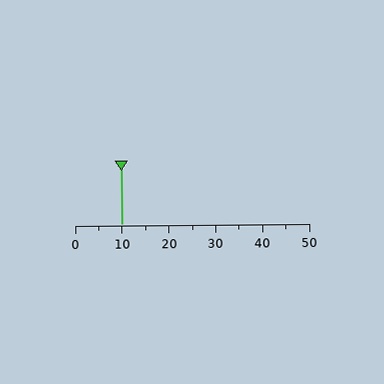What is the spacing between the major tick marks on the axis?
The major ticks are spaced 10 apart.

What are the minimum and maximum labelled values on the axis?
The axis runs from 0 to 50.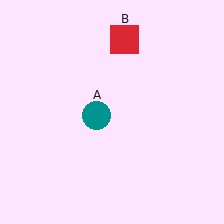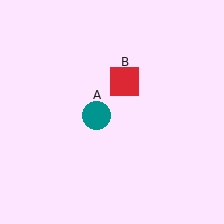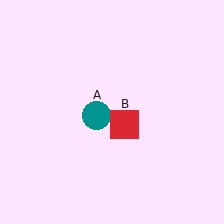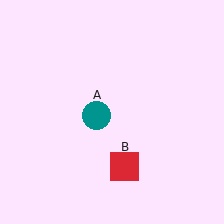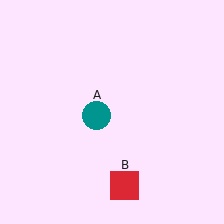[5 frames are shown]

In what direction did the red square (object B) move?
The red square (object B) moved down.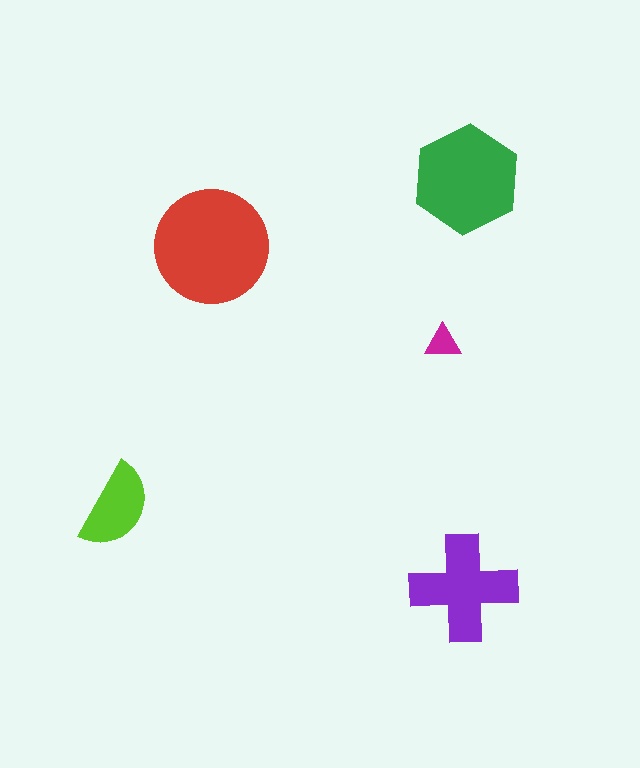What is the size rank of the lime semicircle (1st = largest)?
4th.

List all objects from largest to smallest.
The red circle, the green hexagon, the purple cross, the lime semicircle, the magenta triangle.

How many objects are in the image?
There are 5 objects in the image.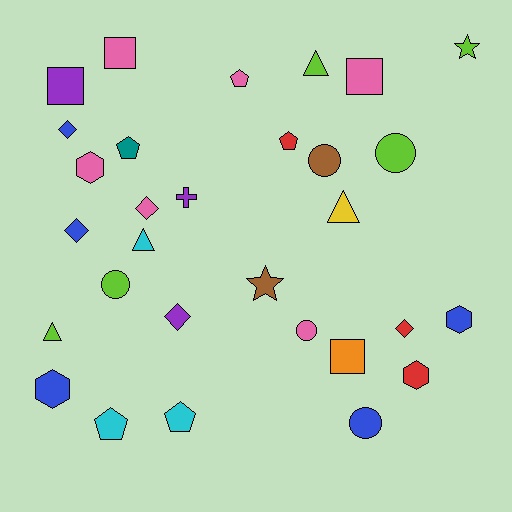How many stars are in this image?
There are 2 stars.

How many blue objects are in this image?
There are 5 blue objects.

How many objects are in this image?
There are 30 objects.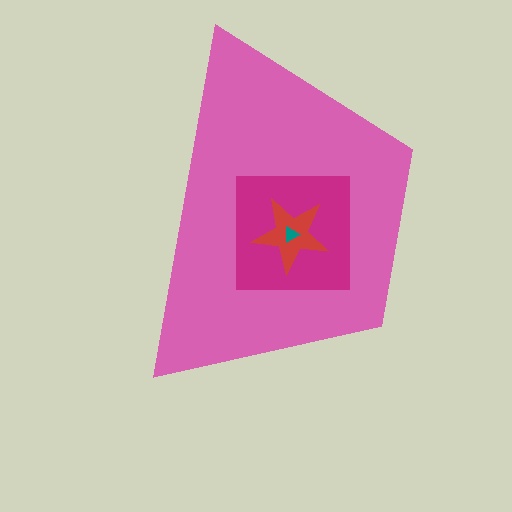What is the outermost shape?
The pink trapezoid.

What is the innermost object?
The teal triangle.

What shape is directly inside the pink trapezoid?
The magenta square.